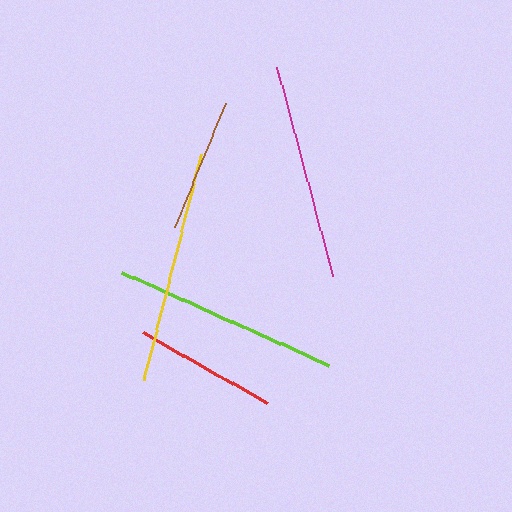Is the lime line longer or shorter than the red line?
The lime line is longer than the red line.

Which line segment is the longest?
The yellow line is the longest at approximately 234 pixels.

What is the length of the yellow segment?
The yellow segment is approximately 234 pixels long.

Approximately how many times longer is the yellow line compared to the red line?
The yellow line is approximately 1.6 times the length of the red line.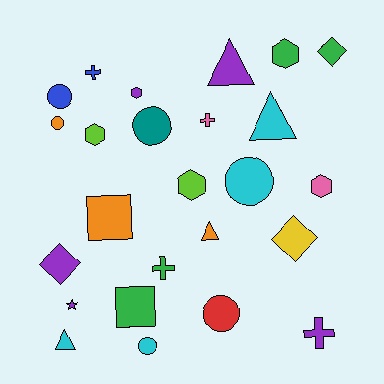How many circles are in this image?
There are 6 circles.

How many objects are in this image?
There are 25 objects.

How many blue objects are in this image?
There are 2 blue objects.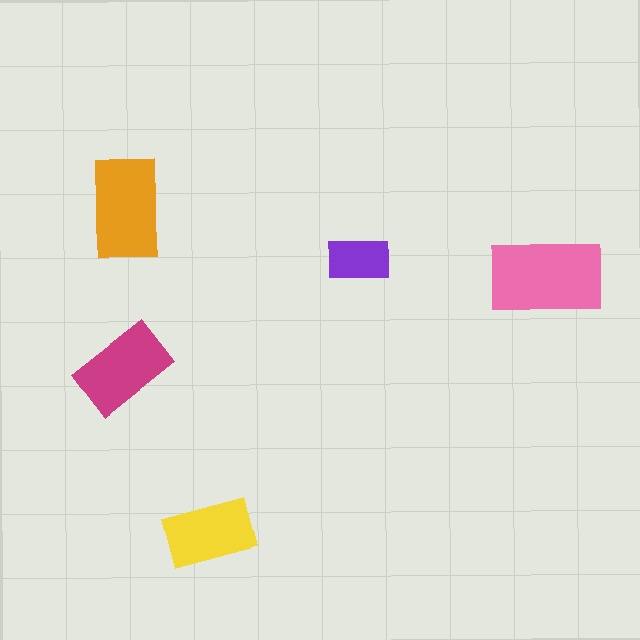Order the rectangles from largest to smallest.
the pink one, the orange one, the magenta one, the yellow one, the purple one.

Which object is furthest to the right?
The pink rectangle is rightmost.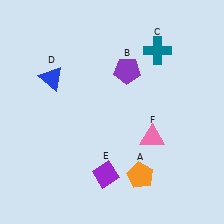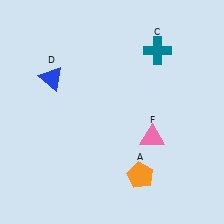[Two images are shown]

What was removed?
The purple pentagon (B), the purple diamond (E) were removed in Image 2.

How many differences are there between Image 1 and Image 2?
There are 2 differences between the two images.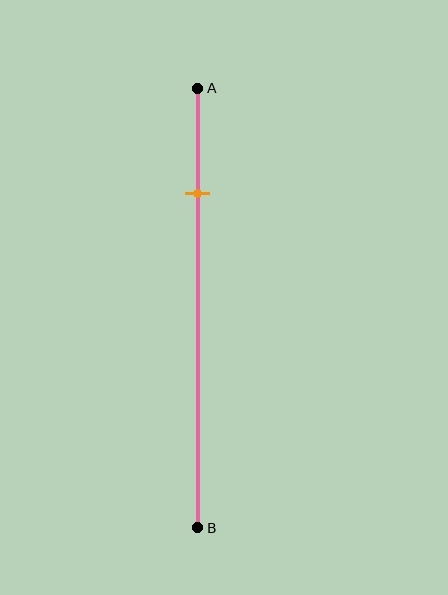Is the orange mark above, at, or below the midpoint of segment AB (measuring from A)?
The orange mark is above the midpoint of segment AB.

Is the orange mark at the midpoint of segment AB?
No, the mark is at about 25% from A, not at the 50% midpoint.